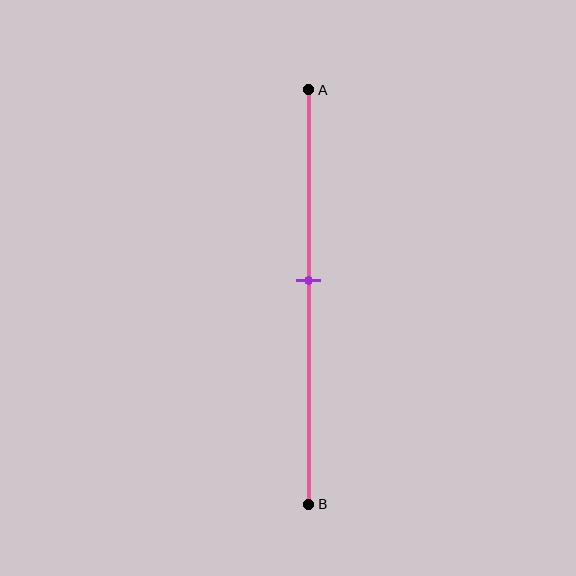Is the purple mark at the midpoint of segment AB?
No, the mark is at about 45% from A, not at the 50% midpoint.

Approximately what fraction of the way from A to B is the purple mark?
The purple mark is approximately 45% of the way from A to B.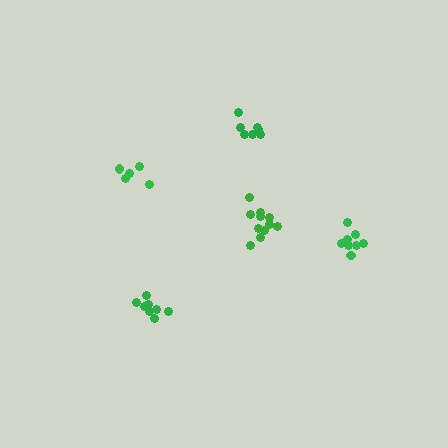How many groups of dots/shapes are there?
There are 5 groups.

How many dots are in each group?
Group 1: 11 dots, Group 2: 8 dots, Group 3: 8 dots, Group 4: 5 dots, Group 5: 8 dots (40 total).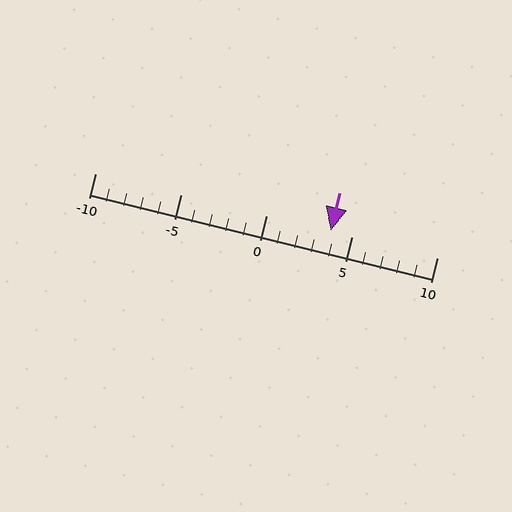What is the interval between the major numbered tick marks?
The major tick marks are spaced 5 units apart.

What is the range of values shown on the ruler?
The ruler shows values from -10 to 10.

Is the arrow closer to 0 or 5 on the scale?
The arrow is closer to 5.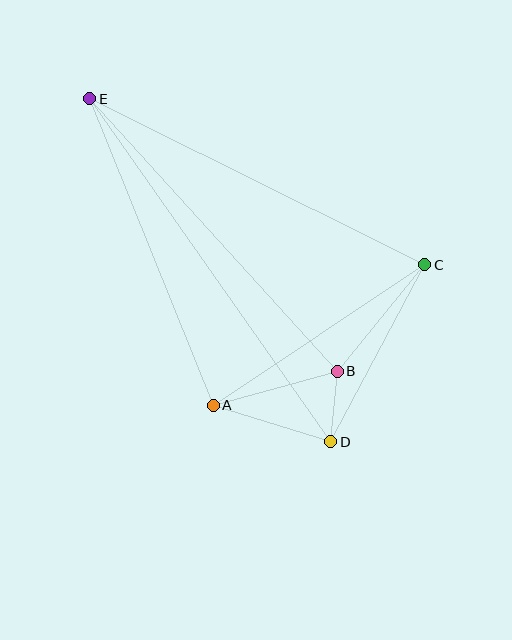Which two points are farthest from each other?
Points D and E are farthest from each other.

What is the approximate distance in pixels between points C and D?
The distance between C and D is approximately 200 pixels.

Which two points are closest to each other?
Points B and D are closest to each other.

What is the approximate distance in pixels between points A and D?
The distance between A and D is approximately 123 pixels.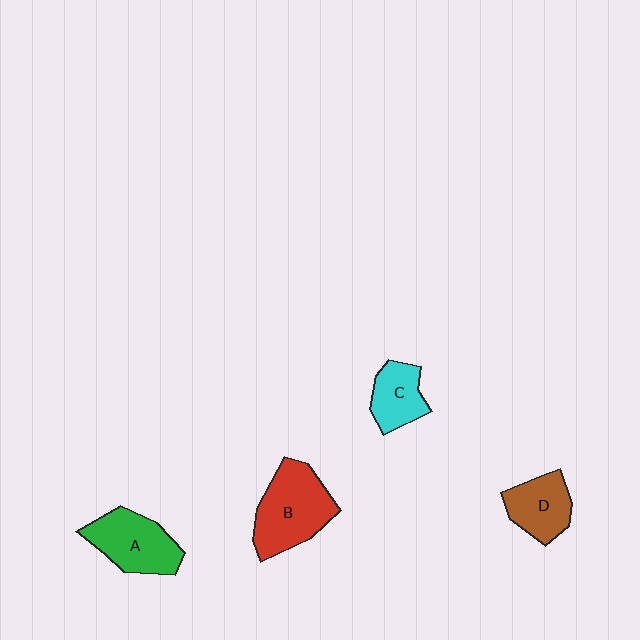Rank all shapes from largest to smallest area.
From largest to smallest: B (red), A (green), D (brown), C (cyan).